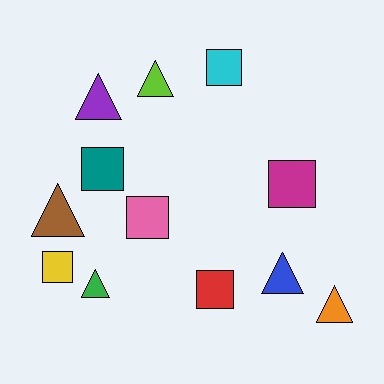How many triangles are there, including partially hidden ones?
There are 6 triangles.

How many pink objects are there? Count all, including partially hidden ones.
There is 1 pink object.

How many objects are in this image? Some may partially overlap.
There are 12 objects.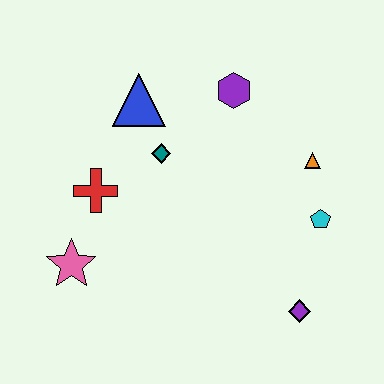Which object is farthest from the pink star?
The orange triangle is farthest from the pink star.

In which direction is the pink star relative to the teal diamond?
The pink star is below the teal diamond.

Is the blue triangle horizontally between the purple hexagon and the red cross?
Yes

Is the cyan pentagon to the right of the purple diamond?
Yes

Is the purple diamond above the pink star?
No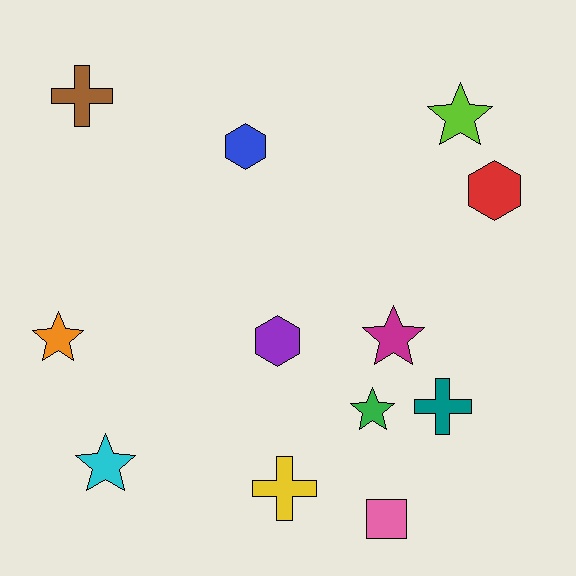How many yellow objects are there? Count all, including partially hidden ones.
There is 1 yellow object.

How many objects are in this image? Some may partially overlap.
There are 12 objects.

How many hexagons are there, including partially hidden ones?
There are 3 hexagons.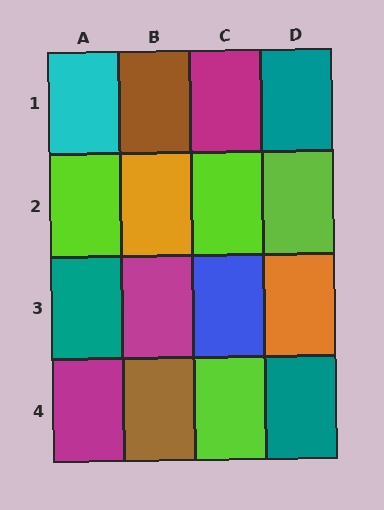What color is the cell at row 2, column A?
Lime.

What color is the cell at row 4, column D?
Teal.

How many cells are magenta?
3 cells are magenta.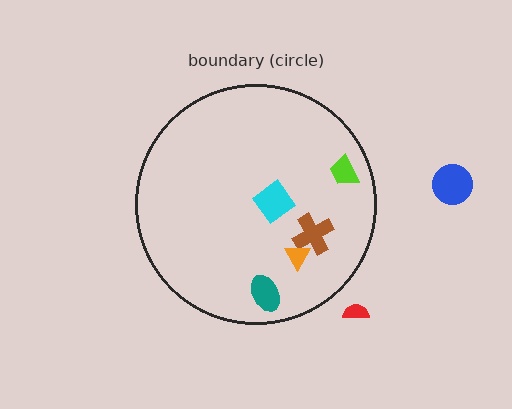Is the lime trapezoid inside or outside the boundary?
Inside.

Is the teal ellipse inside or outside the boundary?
Inside.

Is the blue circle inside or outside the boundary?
Outside.